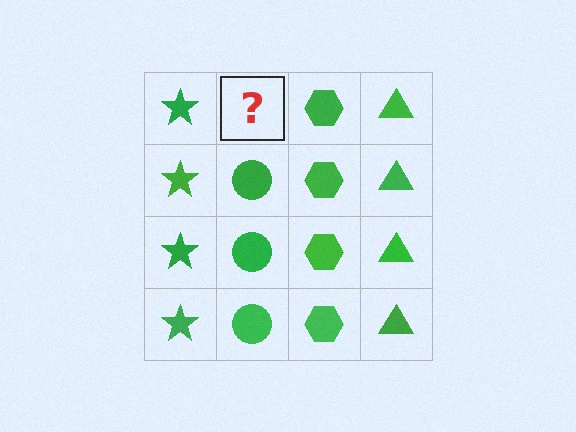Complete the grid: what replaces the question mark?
The question mark should be replaced with a green circle.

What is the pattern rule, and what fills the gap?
The rule is that each column has a consistent shape. The gap should be filled with a green circle.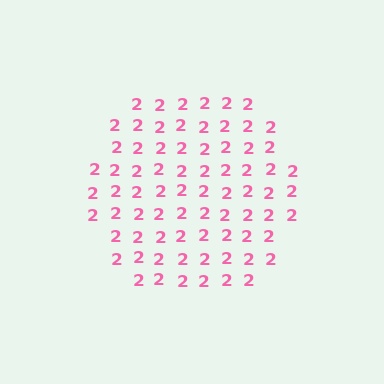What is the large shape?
The large shape is a hexagon.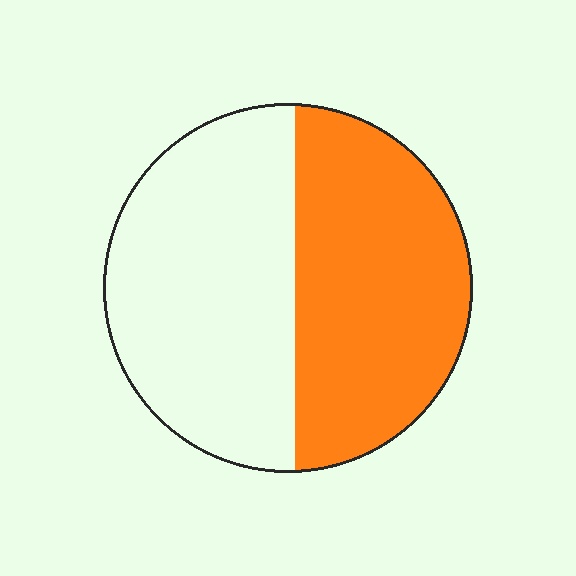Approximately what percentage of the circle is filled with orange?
Approximately 50%.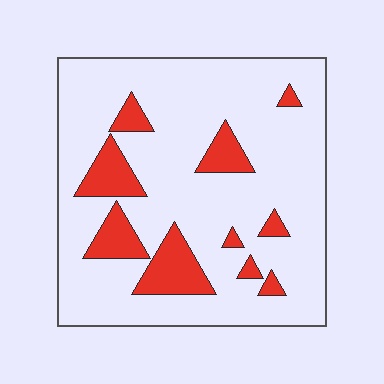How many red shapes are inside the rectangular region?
10.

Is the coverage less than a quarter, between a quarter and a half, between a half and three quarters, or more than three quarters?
Less than a quarter.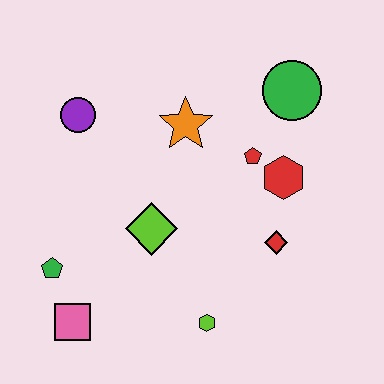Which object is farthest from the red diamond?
The purple circle is farthest from the red diamond.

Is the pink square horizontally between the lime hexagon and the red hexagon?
No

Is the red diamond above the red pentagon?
No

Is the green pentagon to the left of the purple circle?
Yes